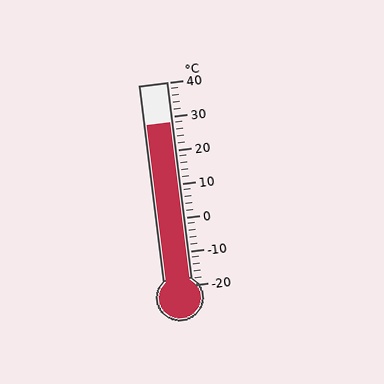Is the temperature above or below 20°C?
The temperature is above 20°C.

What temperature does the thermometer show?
The thermometer shows approximately 28°C.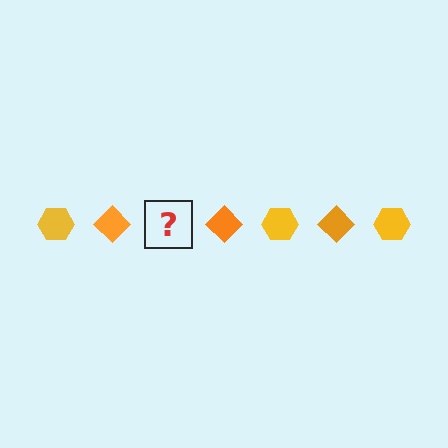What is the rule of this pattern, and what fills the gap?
The rule is that the pattern alternates between yellow hexagon and orange diamond. The gap should be filled with a yellow hexagon.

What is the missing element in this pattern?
The missing element is a yellow hexagon.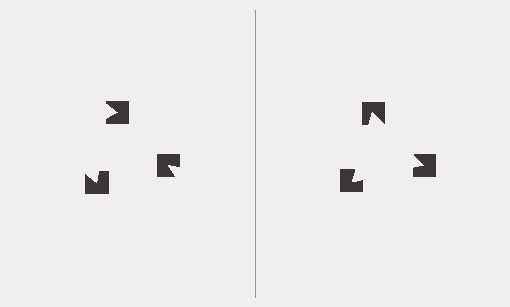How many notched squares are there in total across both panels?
6 — 3 on each side.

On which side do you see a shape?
An illusory triangle appears on the right side. On the left side the wedge cuts are rotated, so no coherent shape forms.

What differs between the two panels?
The notched squares are positioned identically on both sides; only the wedge orientations differ. On the right they align to a triangle; on the left they are misaligned.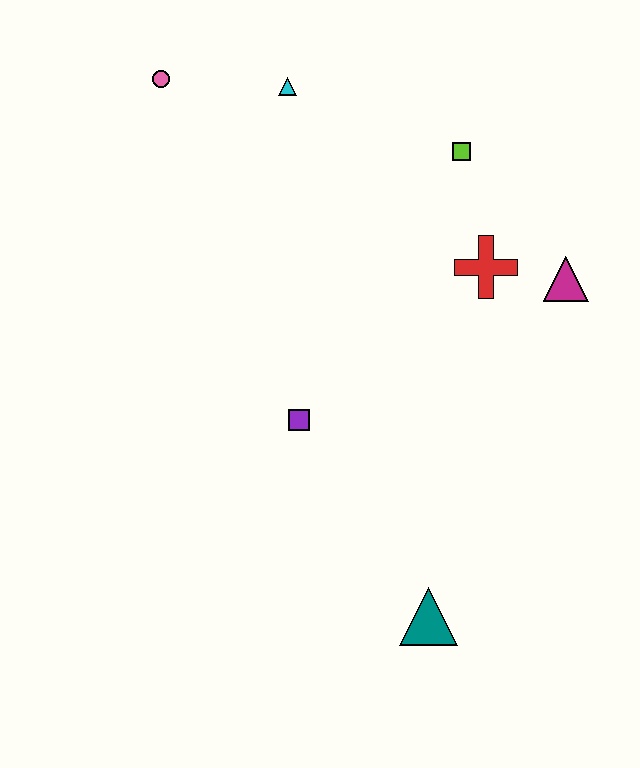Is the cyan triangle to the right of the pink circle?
Yes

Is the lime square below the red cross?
No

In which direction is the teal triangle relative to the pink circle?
The teal triangle is below the pink circle.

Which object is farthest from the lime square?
The teal triangle is farthest from the lime square.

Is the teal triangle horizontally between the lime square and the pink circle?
Yes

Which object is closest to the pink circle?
The cyan triangle is closest to the pink circle.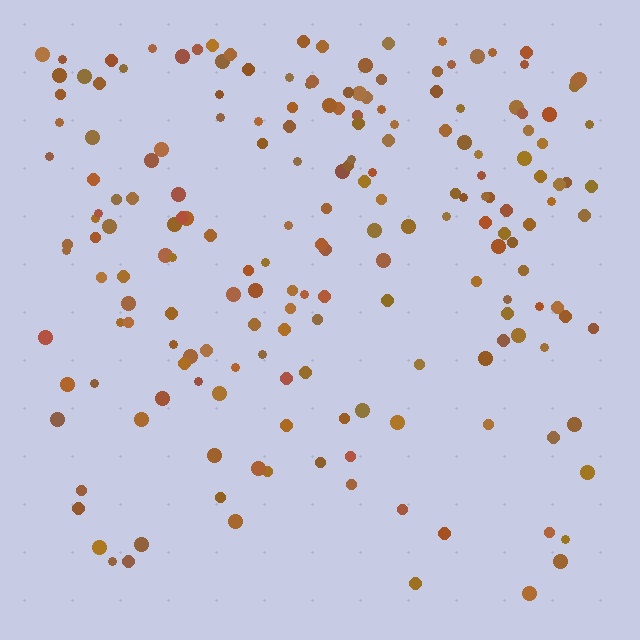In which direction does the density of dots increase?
From bottom to top, with the top side densest.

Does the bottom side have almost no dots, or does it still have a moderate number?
Still a moderate number, just noticeably fewer than the top.